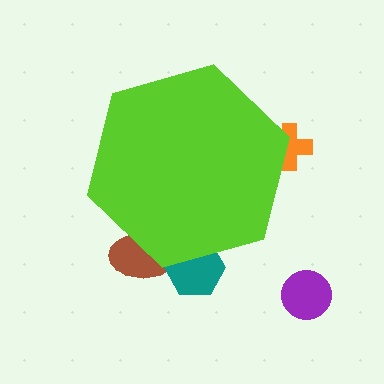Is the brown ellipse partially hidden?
Yes, the brown ellipse is partially hidden behind the lime hexagon.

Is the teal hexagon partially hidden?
Yes, the teal hexagon is partially hidden behind the lime hexagon.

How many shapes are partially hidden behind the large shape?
3 shapes are partially hidden.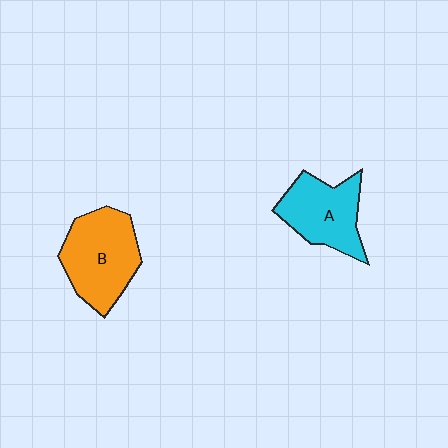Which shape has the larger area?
Shape B (orange).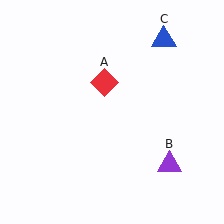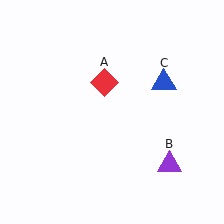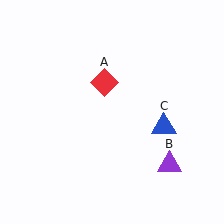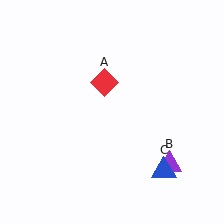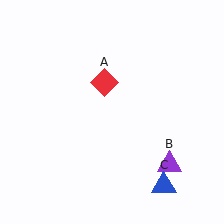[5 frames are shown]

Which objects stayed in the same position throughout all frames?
Red diamond (object A) and purple triangle (object B) remained stationary.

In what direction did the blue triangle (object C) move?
The blue triangle (object C) moved down.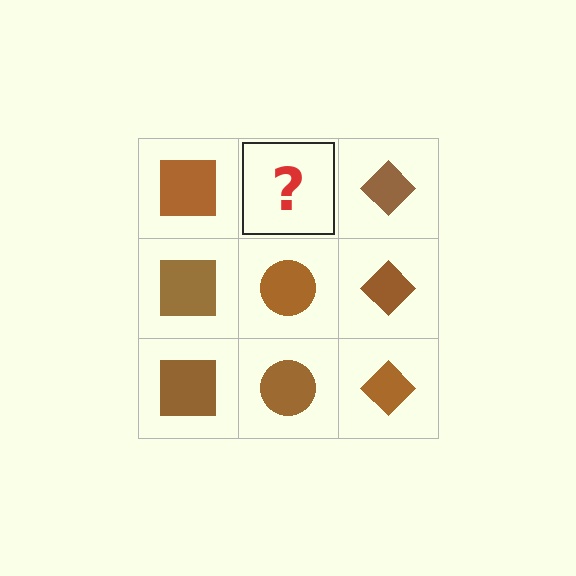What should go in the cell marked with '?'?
The missing cell should contain a brown circle.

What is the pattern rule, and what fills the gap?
The rule is that each column has a consistent shape. The gap should be filled with a brown circle.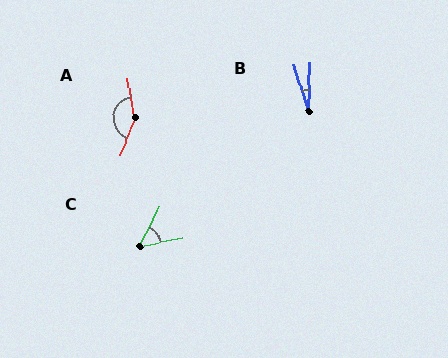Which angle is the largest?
A, at approximately 148 degrees.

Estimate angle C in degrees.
Approximately 51 degrees.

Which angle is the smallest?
B, at approximately 20 degrees.